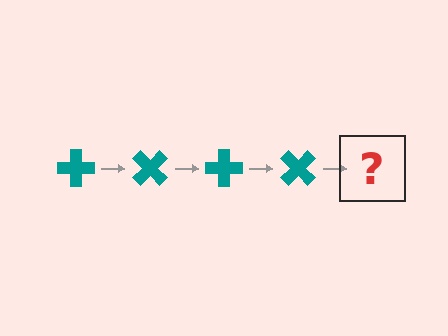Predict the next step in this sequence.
The next step is a teal cross rotated 180 degrees.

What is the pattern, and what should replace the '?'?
The pattern is that the cross rotates 45 degrees each step. The '?' should be a teal cross rotated 180 degrees.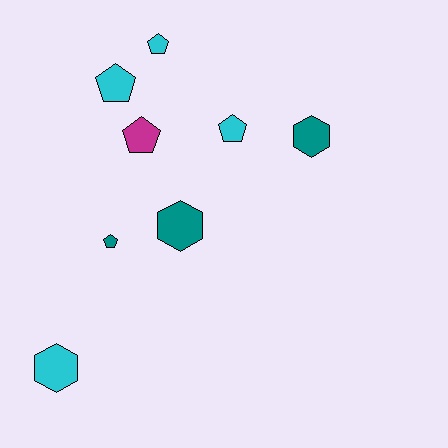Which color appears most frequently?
Cyan, with 4 objects.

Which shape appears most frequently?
Pentagon, with 5 objects.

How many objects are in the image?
There are 8 objects.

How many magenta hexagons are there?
There are no magenta hexagons.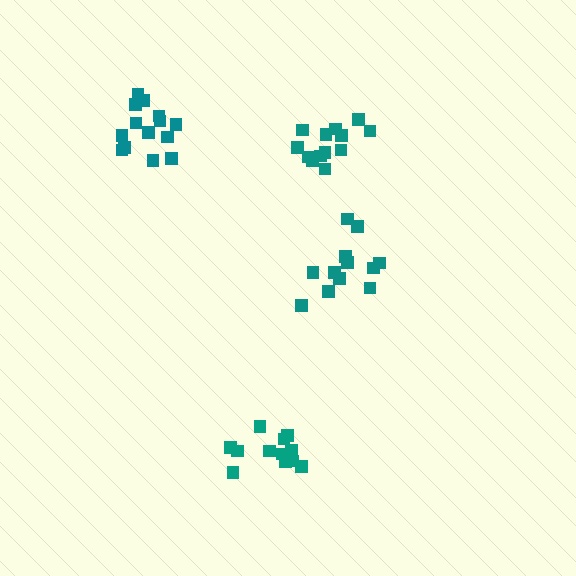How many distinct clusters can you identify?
There are 4 distinct clusters.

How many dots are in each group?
Group 1: 14 dots, Group 2: 12 dots, Group 3: 12 dots, Group 4: 13 dots (51 total).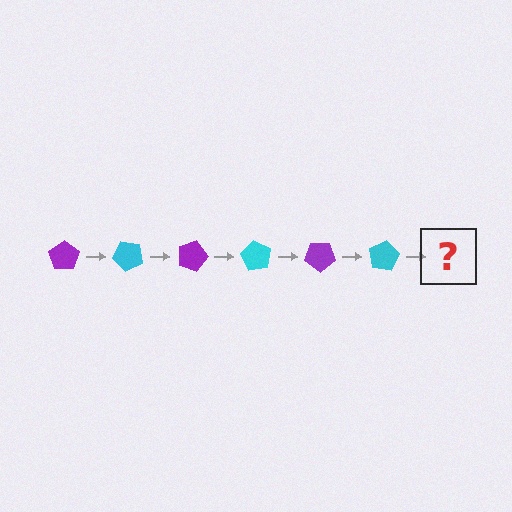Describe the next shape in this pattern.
It should be a purple pentagon, rotated 270 degrees from the start.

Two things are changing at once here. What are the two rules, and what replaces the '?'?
The two rules are that it rotates 45 degrees each step and the color cycles through purple and cyan. The '?' should be a purple pentagon, rotated 270 degrees from the start.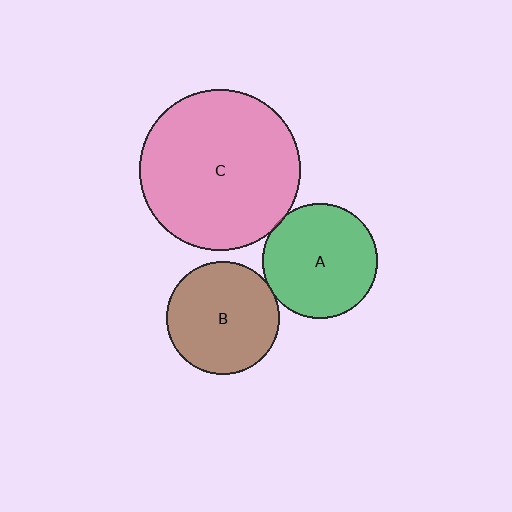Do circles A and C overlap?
Yes.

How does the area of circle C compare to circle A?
Approximately 2.0 times.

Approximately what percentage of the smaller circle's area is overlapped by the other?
Approximately 5%.